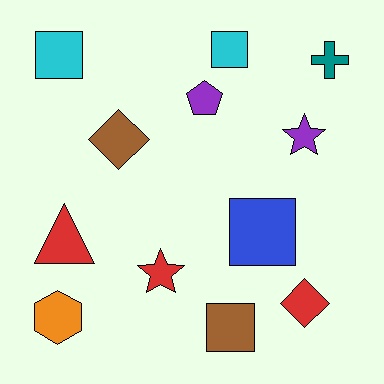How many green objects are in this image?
There are no green objects.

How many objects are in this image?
There are 12 objects.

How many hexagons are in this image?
There is 1 hexagon.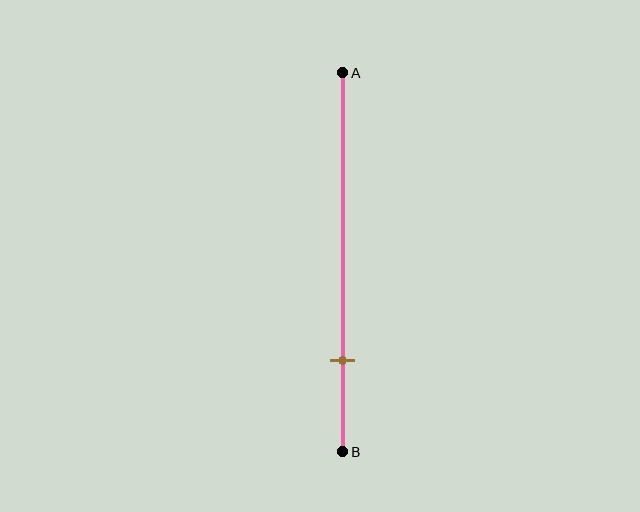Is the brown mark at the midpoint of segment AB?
No, the mark is at about 75% from A, not at the 50% midpoint.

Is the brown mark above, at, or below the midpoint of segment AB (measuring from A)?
The brown mark is below the midpoint of segment AB.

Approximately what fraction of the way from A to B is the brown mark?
The brown mark is approximately 75% of the way from A to B.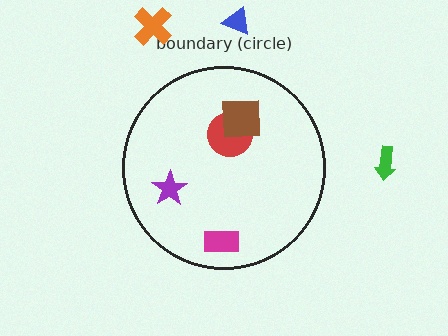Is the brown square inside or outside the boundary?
Inside.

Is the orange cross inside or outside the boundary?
Outside.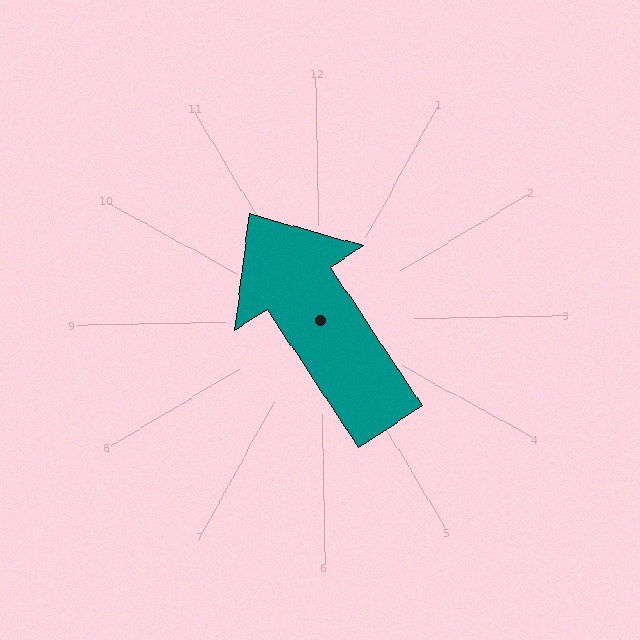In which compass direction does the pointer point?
Northwest.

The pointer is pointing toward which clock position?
Roughly 11 o'clock.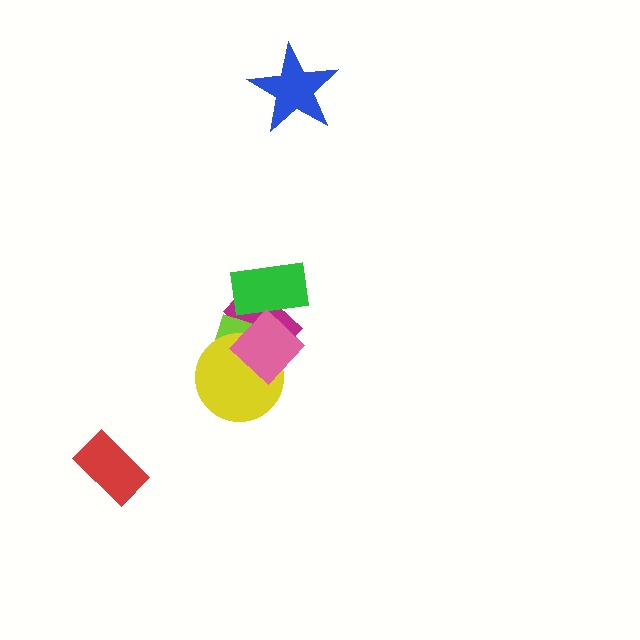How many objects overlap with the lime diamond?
3 objects overlap with the lime diamond.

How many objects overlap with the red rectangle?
0 objects overlap with the red rectangle.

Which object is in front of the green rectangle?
The pink diamond is in front of the green rectangle.